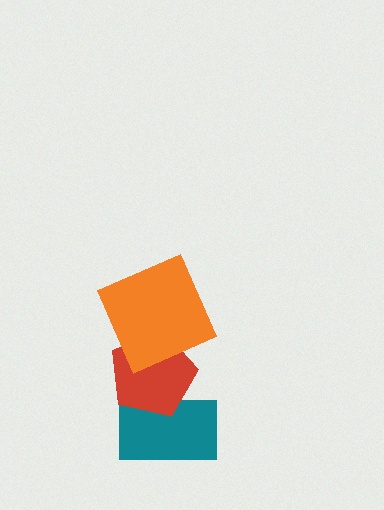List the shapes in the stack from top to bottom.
From top to bottom: the orange square, the red pentagon, the teal rectangle.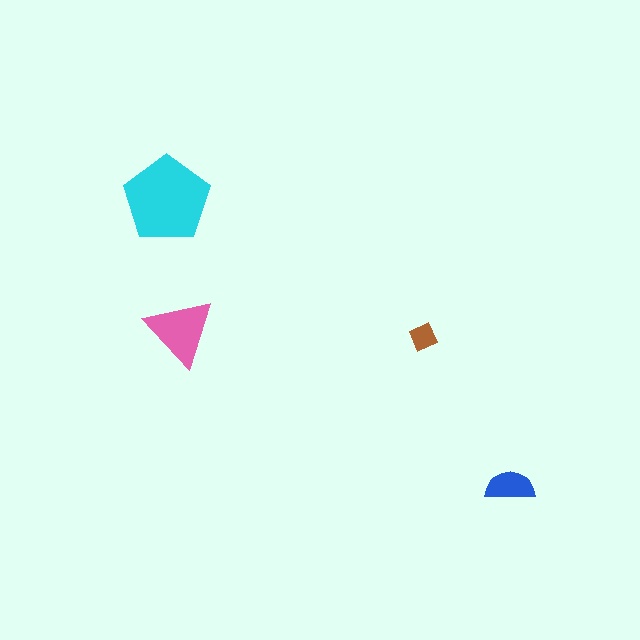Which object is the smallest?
The brown diamond.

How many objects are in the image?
There are 4 objects in the image.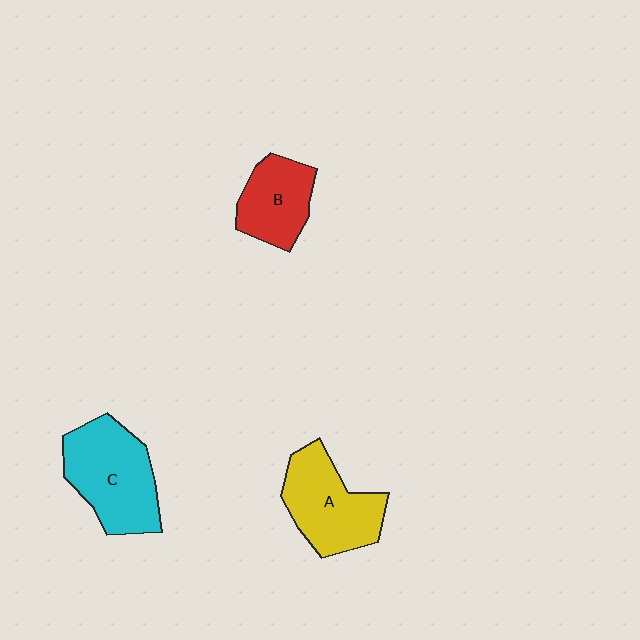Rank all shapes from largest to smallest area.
From largest to smallest: C (cyan), A (yellow), B (red).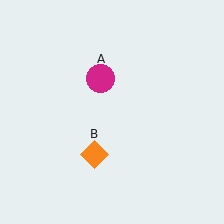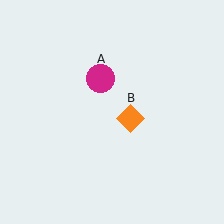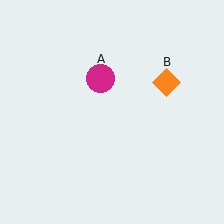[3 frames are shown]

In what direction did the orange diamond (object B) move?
The orange diamond (object B) moved up and to the right.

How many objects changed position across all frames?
1 object changed position: orange diamond (object B).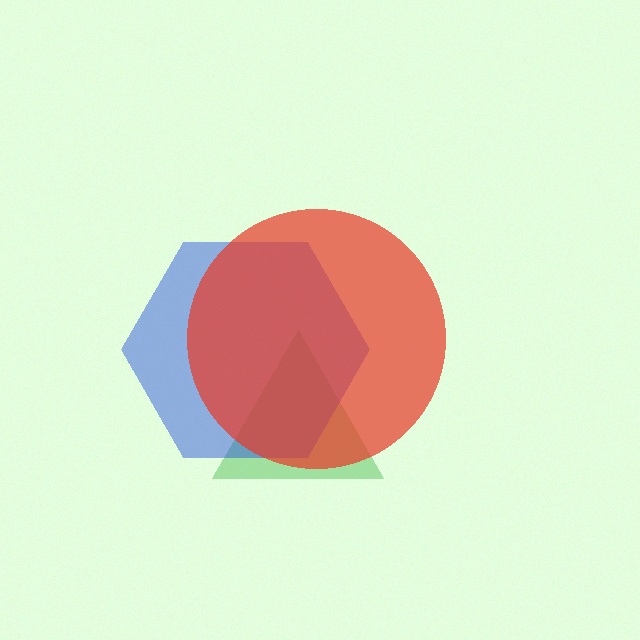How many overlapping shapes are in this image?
There are 3 overlapping shapes in the image.